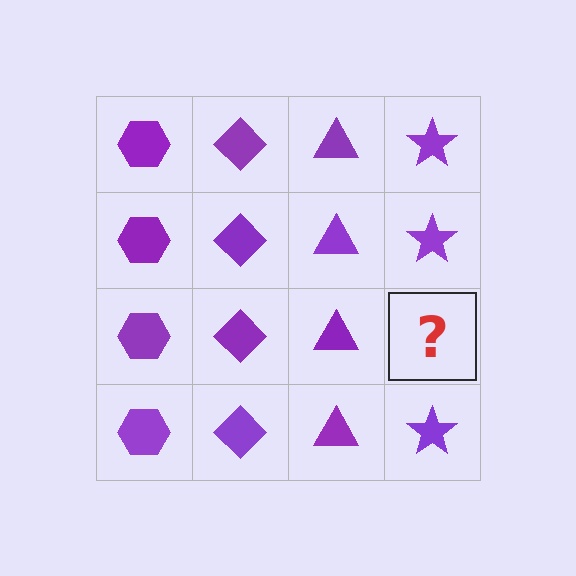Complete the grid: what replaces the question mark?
The question mark should be replaced with a purple star.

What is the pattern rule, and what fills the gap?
The rule is that each column has a consistent shape. The gap should be filled with a purple star.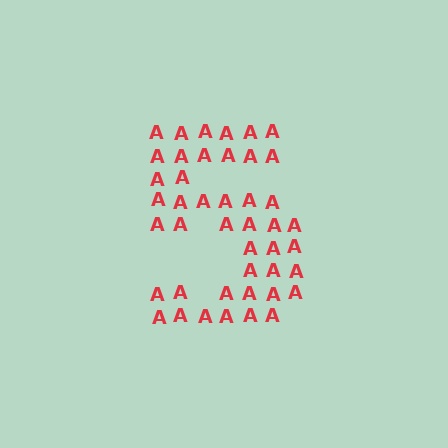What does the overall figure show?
The overall figure shows the digit 5.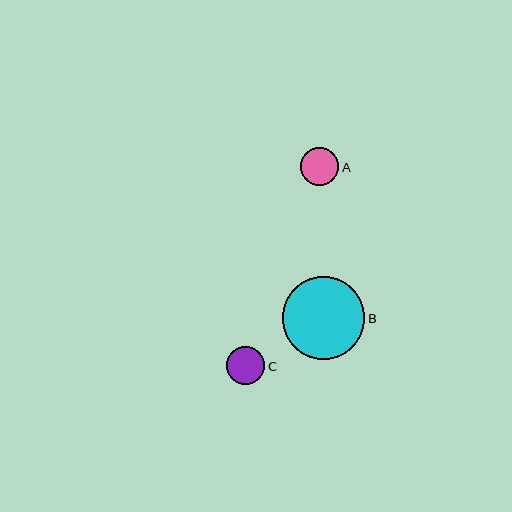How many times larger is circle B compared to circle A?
Circle B is approximately 2.1 times the size of circle A.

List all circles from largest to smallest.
From largest to smallest: B, A, C.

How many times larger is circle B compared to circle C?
Circle B is approximately 2.2 times the size of circle C.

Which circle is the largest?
Circle B is the largest with a size of approximately 82 pixels.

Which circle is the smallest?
Circle C is the smallest with a size of approximately 38 pixels.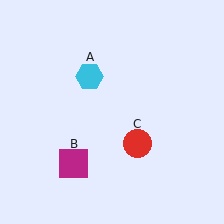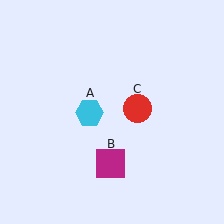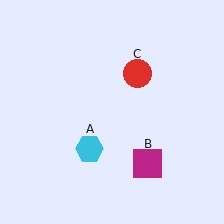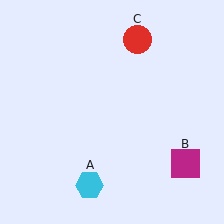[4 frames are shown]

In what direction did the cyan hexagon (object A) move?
The cyan hexagon (object A) moved down.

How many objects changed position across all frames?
3 objects changed position: cyan hexagon (object A), magenta square (object B), red circle (object C).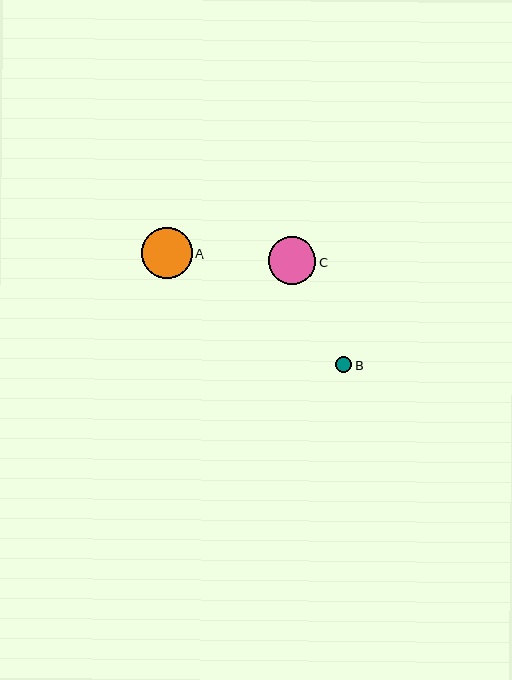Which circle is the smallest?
Circle B is the smallest with a size of approximately 16 pixels.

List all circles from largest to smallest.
From largest to smallest: A, C, B.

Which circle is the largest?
Circle A is the largest with a size of approximately 51 pixels.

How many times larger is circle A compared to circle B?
Circle A is approximately 3.2 times the size of circle B.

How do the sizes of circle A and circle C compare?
Circle A and circle C are approximately the same size.